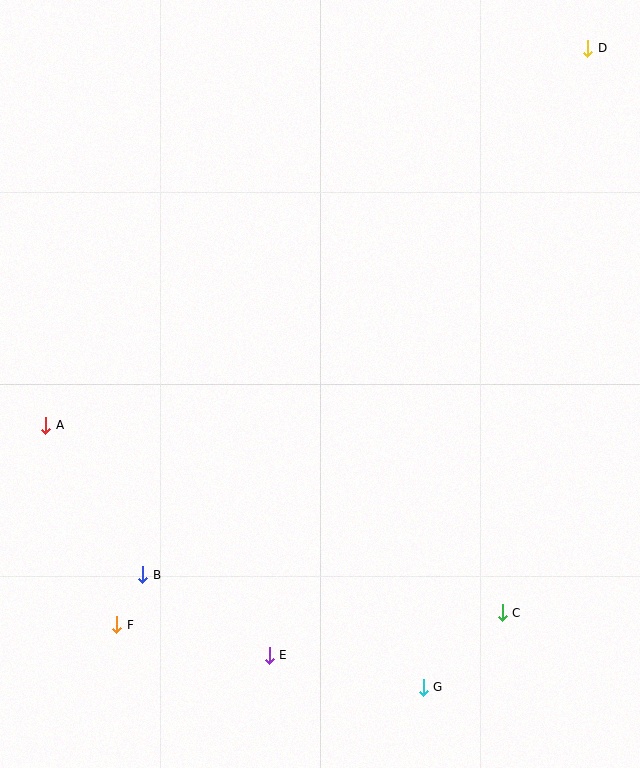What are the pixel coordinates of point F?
Point F is at (117, 625).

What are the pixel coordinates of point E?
Point E is at (269, 655).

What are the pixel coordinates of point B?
Point B is at (143, 575).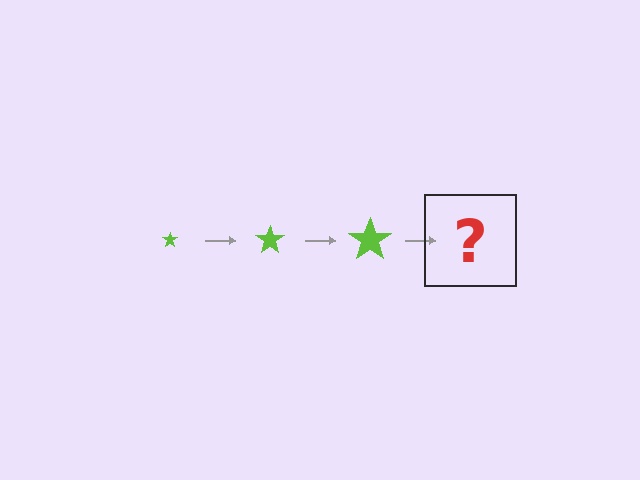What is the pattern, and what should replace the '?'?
The pattern is that the star gets progressively larger each step. The '?' should be a lime star, larger than the previous one.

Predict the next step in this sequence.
The next step is a lime star, larger than the previous one.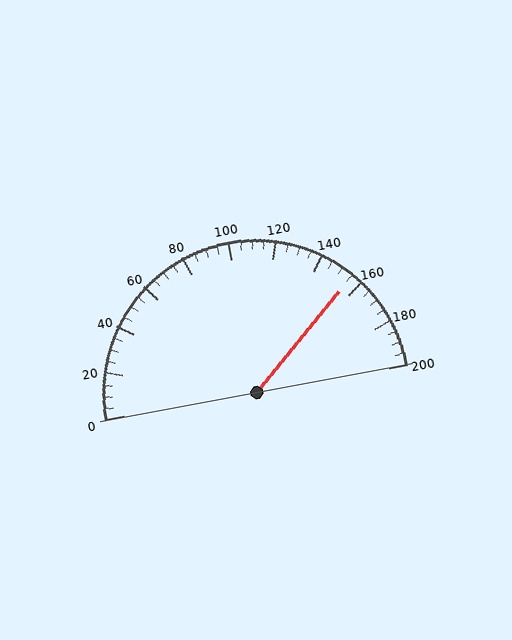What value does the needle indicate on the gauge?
The needle indicates approximately 155.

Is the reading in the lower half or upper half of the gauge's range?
The reading is in the upper half of the range (0 to 200).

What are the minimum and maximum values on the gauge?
The gauge ranges from 0 to 200.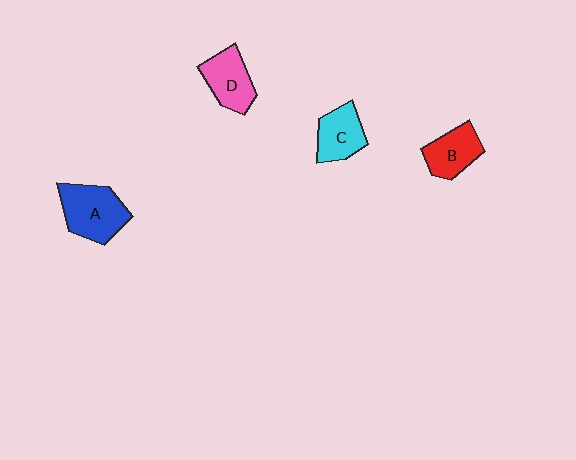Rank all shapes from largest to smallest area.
From largest to smallest: A (blue), D (pink), C (cyan), B (red).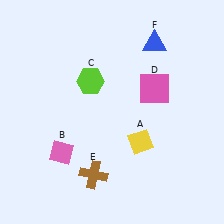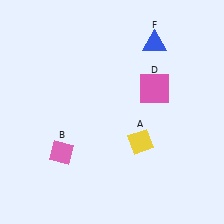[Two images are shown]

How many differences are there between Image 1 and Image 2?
There are 2 differences between the two images.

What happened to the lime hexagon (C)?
The lime hexagon (C) was removed in Image 2. It was in the top-left area of Image 1.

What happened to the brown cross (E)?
The brown cross (E) was removed in Image 2. It was in the bottom-left area of Image 1.